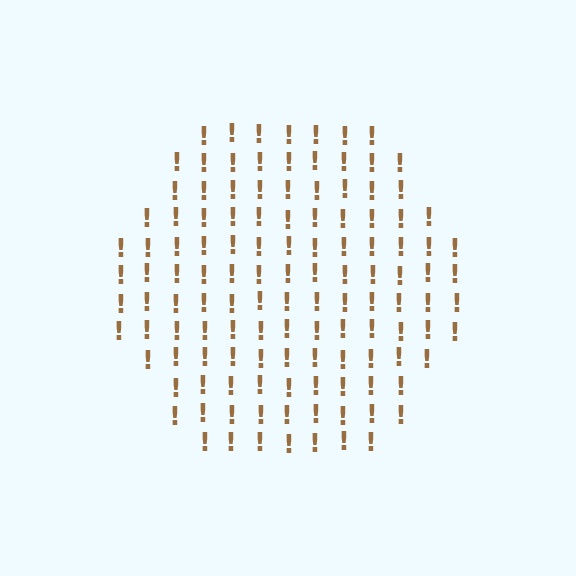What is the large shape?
The large shape is a hexagon.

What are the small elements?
The small elements are exclamation marks.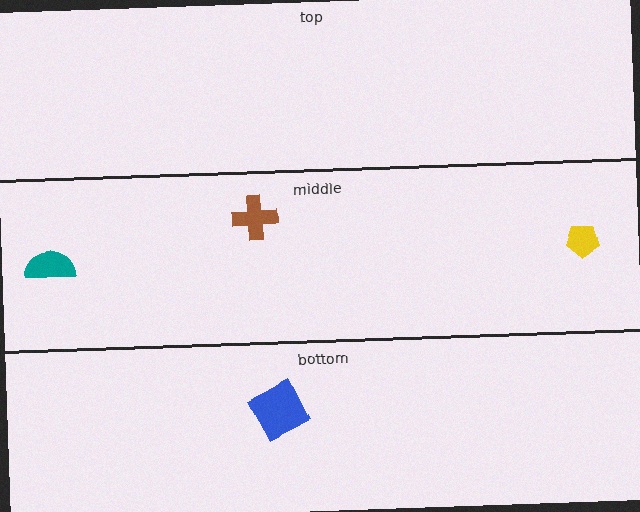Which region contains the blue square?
The bottom region.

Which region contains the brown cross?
The middle region.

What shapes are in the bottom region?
The blue square.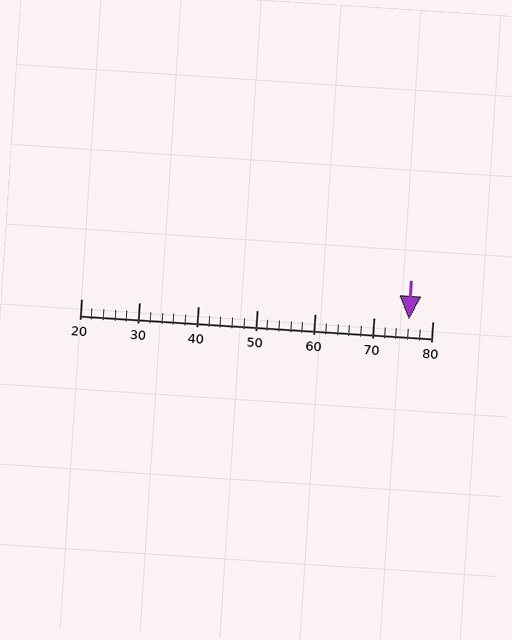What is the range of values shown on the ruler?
The ruler shows values from 20 to 80.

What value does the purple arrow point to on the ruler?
The purple arrow points to approximately 76.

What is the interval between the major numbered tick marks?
The major tick marks are spaced 10 units apart.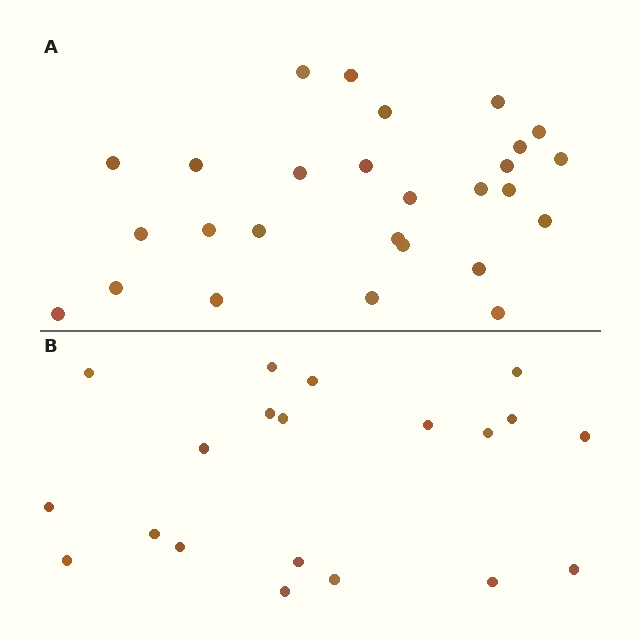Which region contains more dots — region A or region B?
Region A (the top region) has more dots.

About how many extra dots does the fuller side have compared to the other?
Region A has roughly 8 or so more dots than region B.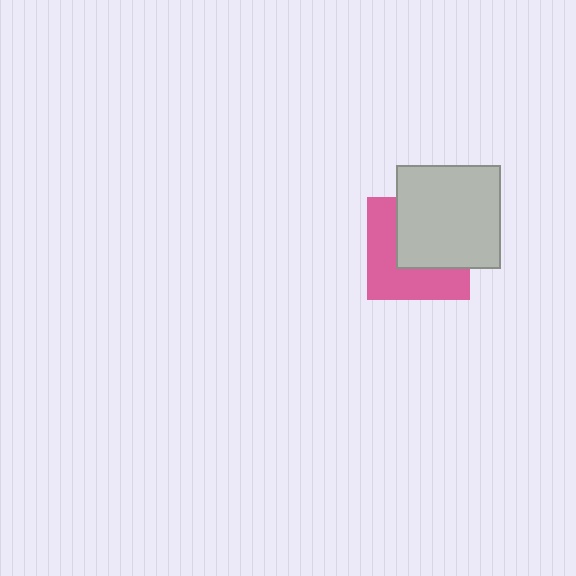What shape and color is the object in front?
The object in front is a light gray square.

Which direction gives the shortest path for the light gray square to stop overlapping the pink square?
Moving toward the upper-right gives the shortest separation.